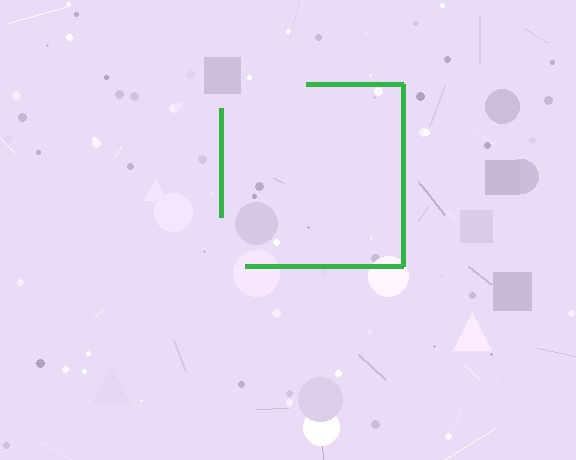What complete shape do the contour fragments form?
The contour fragments form a square.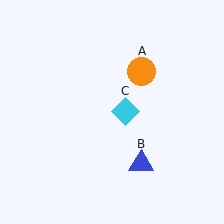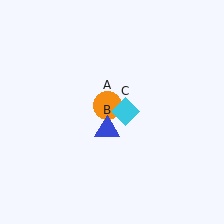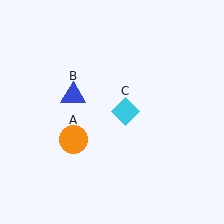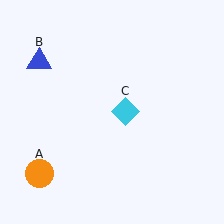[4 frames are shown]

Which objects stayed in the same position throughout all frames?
Cyan diamond (object C) remained stationary.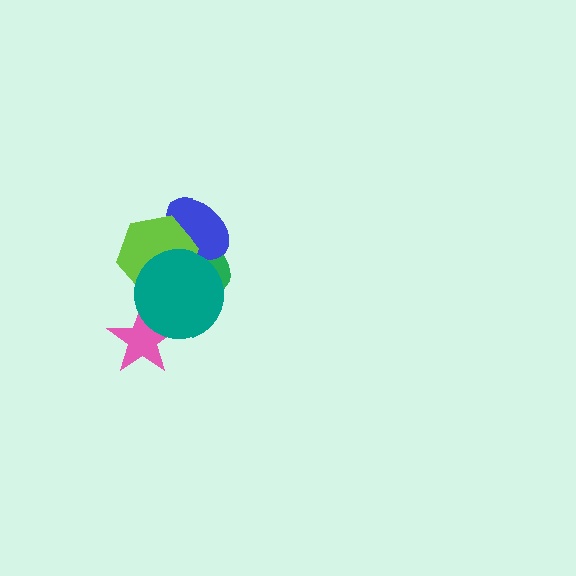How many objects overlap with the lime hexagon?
3 objects overlap with the lime hexagon.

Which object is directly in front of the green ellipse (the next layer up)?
The blue ellipse is directly in front of the green ellipse.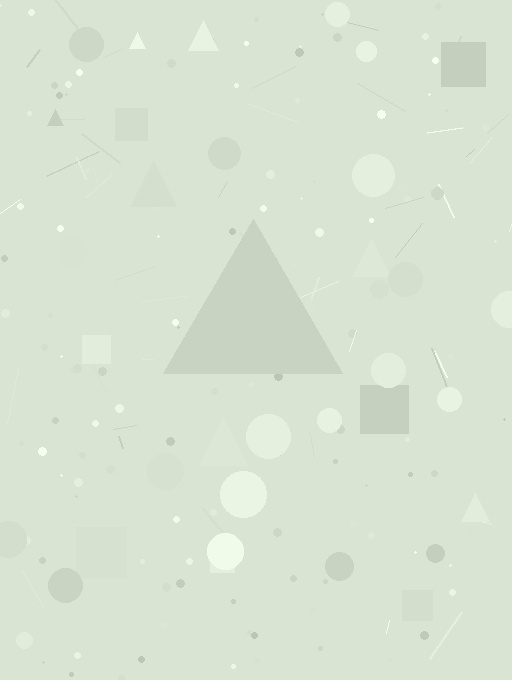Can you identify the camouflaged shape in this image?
The camouflaged shape is a triangle.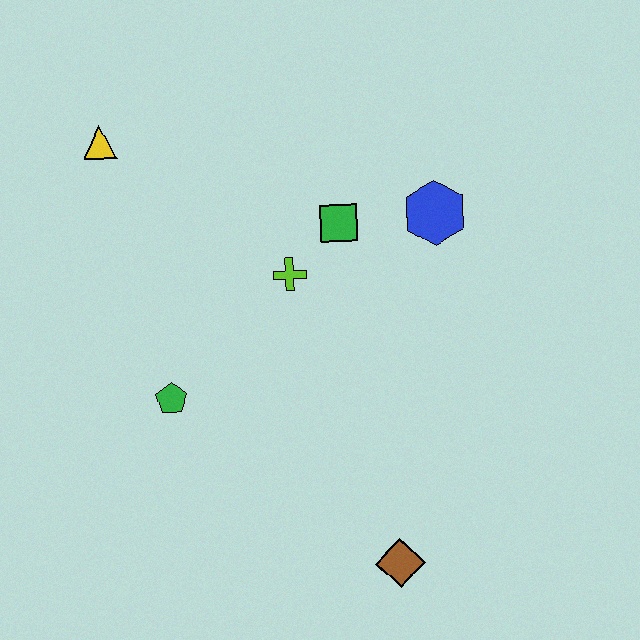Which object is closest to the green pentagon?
The lime cross is closest to the green pentagon.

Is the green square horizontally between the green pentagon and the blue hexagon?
Yes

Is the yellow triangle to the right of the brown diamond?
No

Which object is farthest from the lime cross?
The brown diamond is farthest from the lime cross.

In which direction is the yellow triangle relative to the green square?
The yellow triangle is to the left of the green square.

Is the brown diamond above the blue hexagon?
No